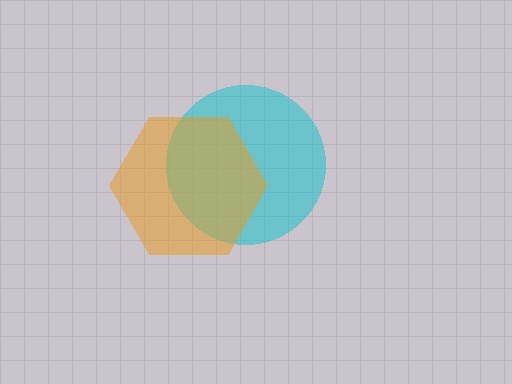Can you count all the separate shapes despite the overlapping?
Yes, there are 2 separate shapes.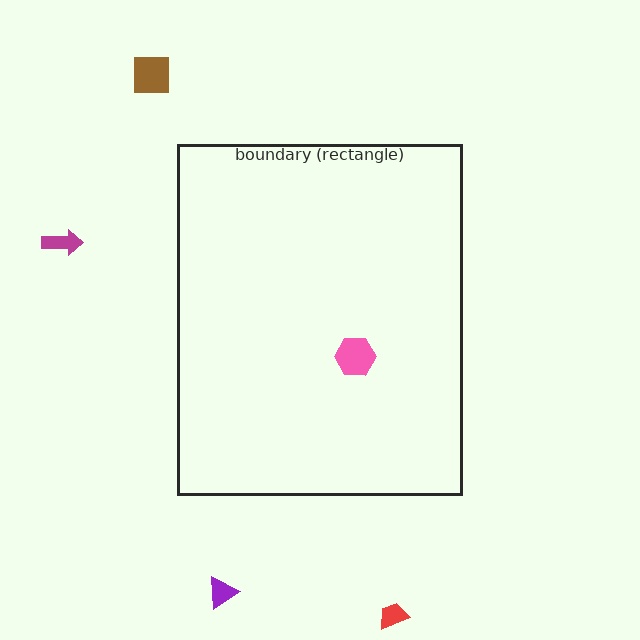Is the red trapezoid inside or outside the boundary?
Outside.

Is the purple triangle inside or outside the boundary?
Outside.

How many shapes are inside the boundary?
1 inside, 4 outside.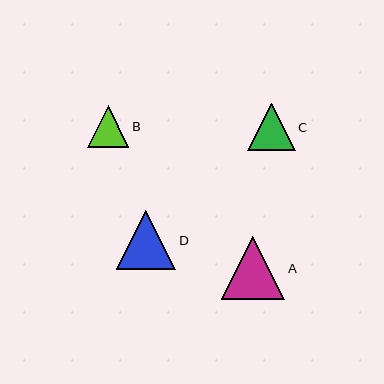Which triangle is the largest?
Triangle A is the largest with a size of approximately 64 pixels.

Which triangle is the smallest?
Triangle B is the smallest with a size of approximately 41 pixels.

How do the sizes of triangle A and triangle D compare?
Triangle A and triangle D are approximately the same size.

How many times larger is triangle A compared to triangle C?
Triangle A is approximately 1.3 times the size of triangle C.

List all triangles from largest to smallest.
From largest to smallest: A, D, C, B.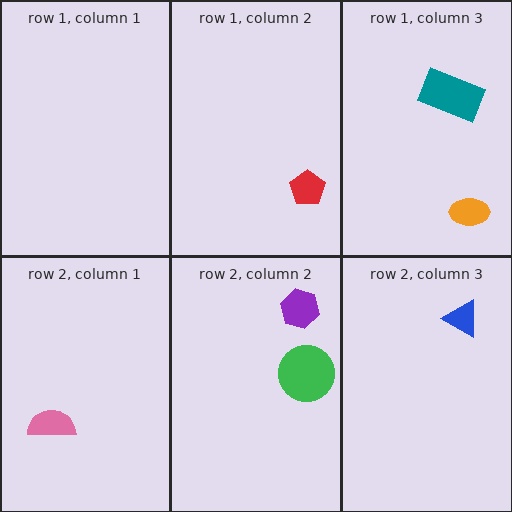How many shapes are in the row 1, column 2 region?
1.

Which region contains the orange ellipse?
The row 1, column 3 region.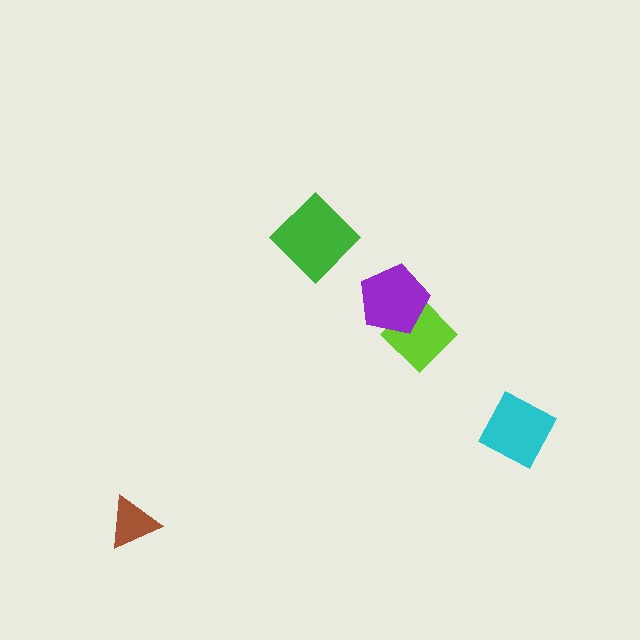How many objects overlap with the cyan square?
0 objects overlap with the cyan square.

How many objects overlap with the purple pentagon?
1 object overlaps with the purple pentagon.